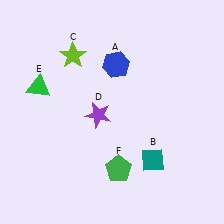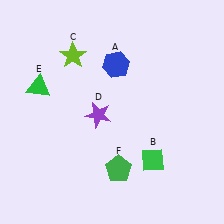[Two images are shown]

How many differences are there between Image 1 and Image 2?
There is 1 difference between the two images.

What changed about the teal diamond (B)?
In Image 1, B is teal. In Image 2, it changed to green.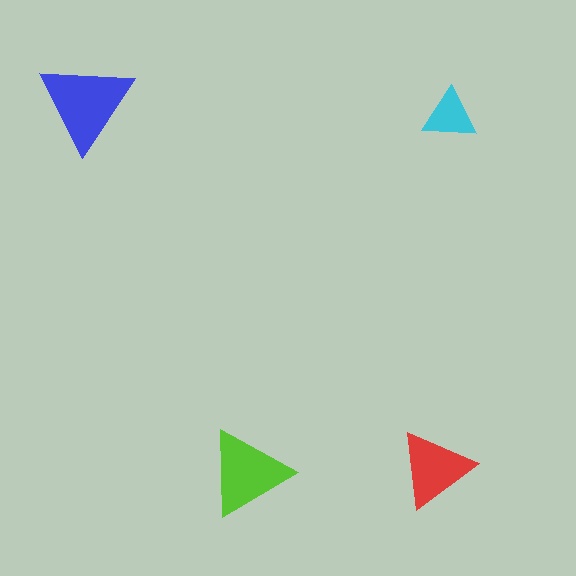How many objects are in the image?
There are 4 objects in the image.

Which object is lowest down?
The lime triangle is bottommost.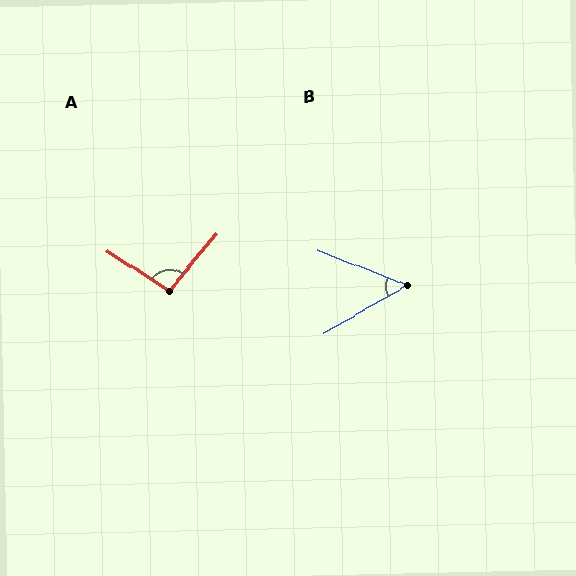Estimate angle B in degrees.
Approximately 52 degrees.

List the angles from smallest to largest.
B (52°), A (96°).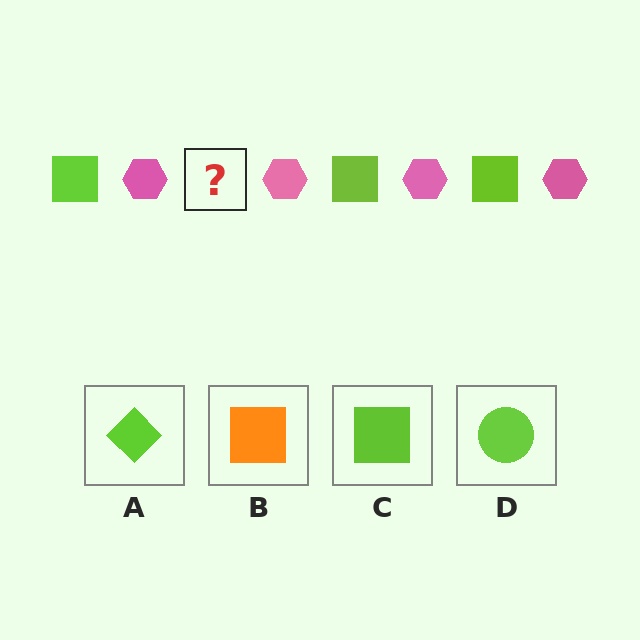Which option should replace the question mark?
Option C.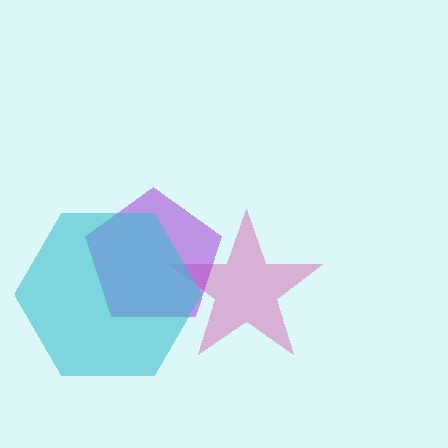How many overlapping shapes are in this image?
There are 3 overlapping shapes in the image.